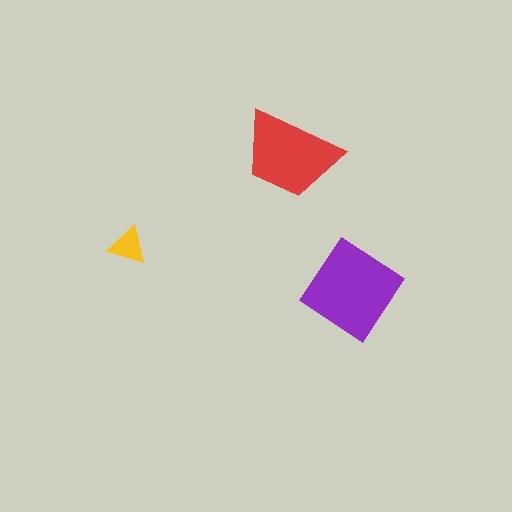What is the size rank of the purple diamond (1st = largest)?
1st.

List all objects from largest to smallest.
The purple diamond, the red trapezoid, the yellow triangle.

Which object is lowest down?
The purple diamond is bottommost.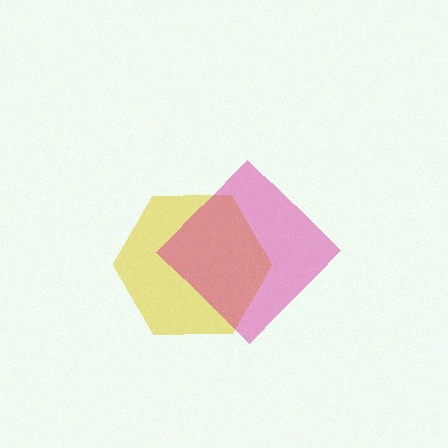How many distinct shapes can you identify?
There are 2 distinct shapes: a yellow hexagon, a magenta diamond.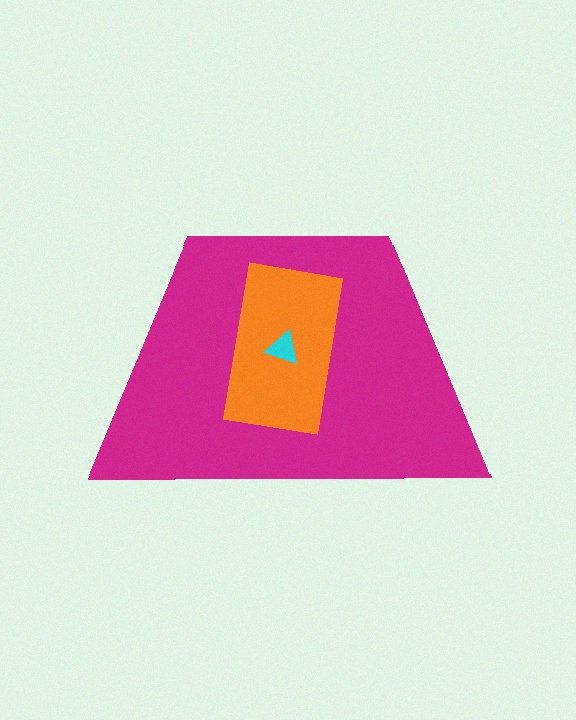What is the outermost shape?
The magenta trapezoid.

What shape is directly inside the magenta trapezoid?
The orange rectangle.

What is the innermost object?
The cyan triangle.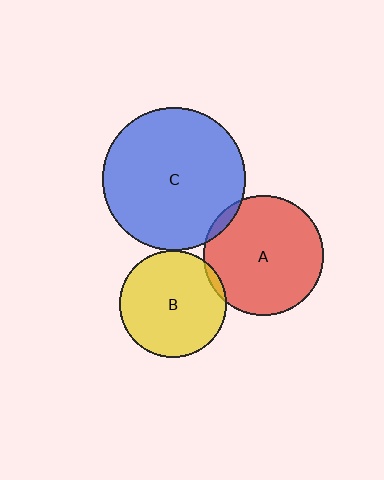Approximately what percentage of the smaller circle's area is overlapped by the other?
Approximately 5%.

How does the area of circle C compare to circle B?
Approximately 1.8 times.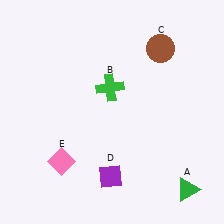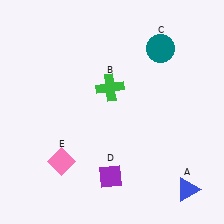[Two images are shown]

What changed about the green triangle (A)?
In Image 1, A is green. In Image 2, it changed to blue.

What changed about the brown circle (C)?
In Image 1, C is brown. In Image 2, it changed to teal.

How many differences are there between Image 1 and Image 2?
There are 2 differences between the two images.